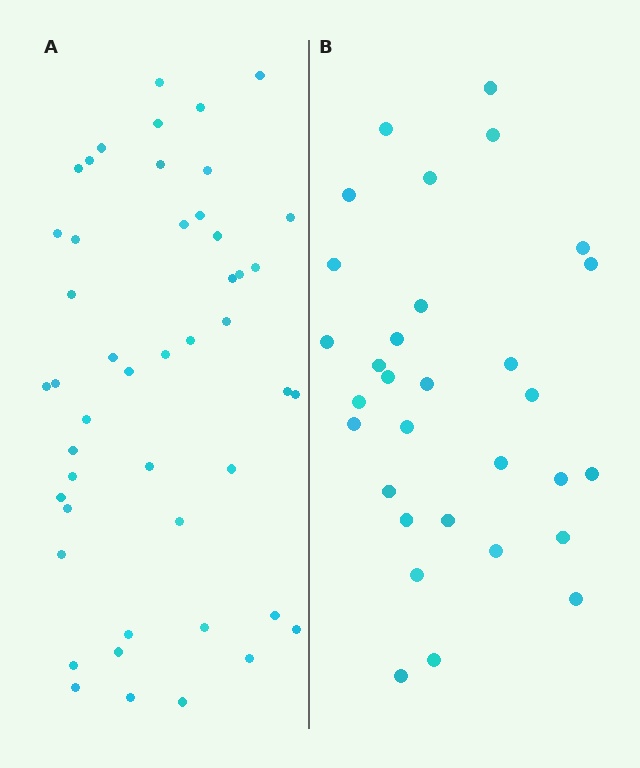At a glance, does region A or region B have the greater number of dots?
Region A (the left region) has more dots.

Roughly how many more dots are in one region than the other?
Region A has approximately 15 more dots than region B.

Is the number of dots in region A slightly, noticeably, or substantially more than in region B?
Region A has substantially more. The ratio is roughly 1.5 to 1.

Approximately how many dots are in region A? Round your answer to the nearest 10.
About 50 dots. (The exact count is 47, which rounds to 50.)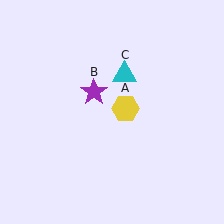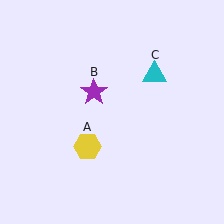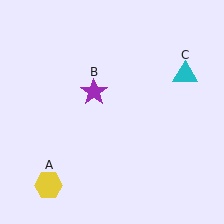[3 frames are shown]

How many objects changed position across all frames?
2 objects changed position: yellow hexagon (object A), cyan triangle (object C).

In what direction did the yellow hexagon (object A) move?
The yellow hexagon (object A) moved down and to the left.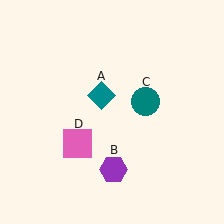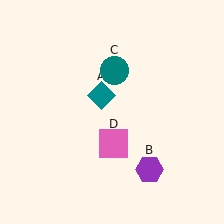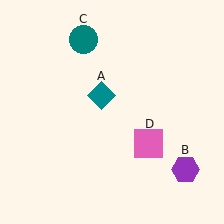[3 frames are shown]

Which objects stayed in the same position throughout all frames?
Teal diamond (object A) remained stationary.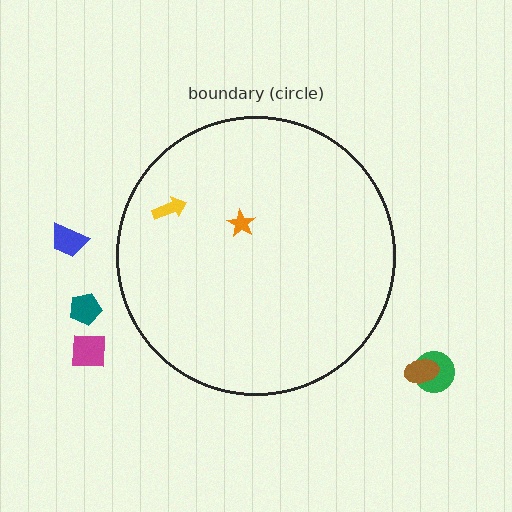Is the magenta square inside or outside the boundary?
Outside.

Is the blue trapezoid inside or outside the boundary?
Outside.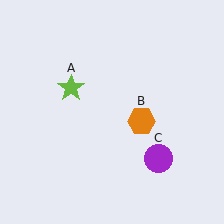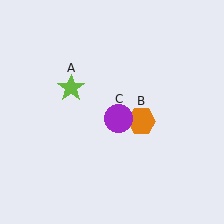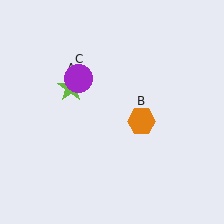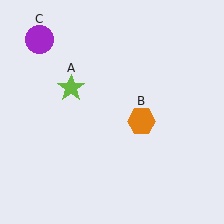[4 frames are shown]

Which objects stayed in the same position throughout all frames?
Lime star (object A) and orange hexagon (object B) remained stationary.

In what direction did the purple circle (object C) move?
The purple circle (object C) moved up and to the left.